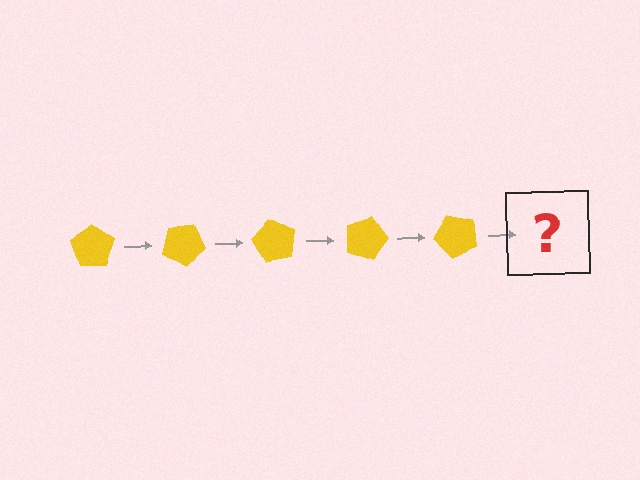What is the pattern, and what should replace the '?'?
The pattern is that the pentagon rotates 30 degrees each step. The '?' should be a yellow pentagon rotated 150 degrees.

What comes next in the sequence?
The next element should be a yellow pentagon rotated 150 degrees.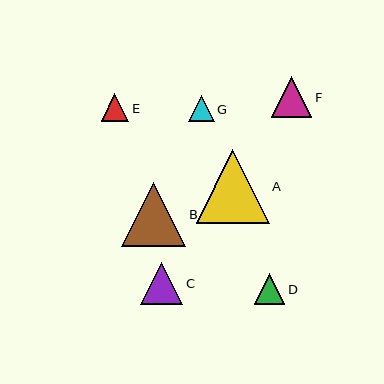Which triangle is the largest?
Triangle A is the largest with a size of approximately 73 pixels.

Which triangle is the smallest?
Triangle G is the smallest with a size of approximately 26 pixels.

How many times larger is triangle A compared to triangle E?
Triangle A is approximately 2.7 times the size of triangle E.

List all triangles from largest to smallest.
From largest to smallest: A, B, C, F, D, E, G.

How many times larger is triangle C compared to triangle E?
Triangle C is approximately 1.5 times the size of triangle E.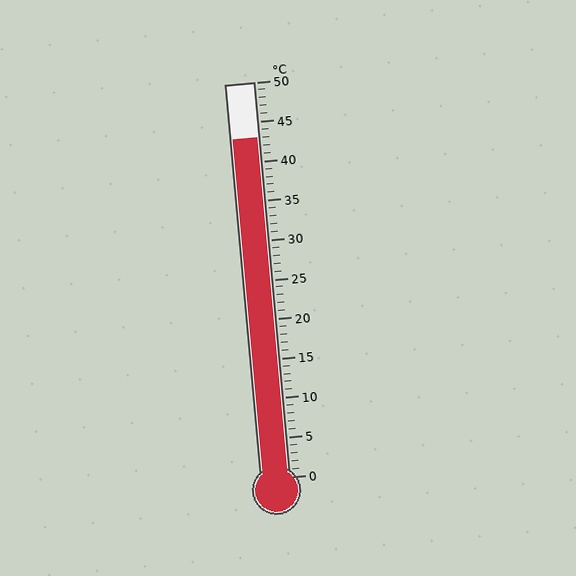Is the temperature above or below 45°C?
The temperature is below 45°C.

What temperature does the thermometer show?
The thermometer shows approximately 43°C.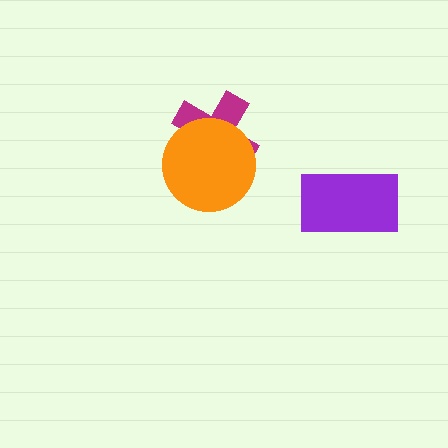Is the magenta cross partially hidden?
Yes, it is partially covered by another shape.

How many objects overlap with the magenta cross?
1 object overlaps with the magenta cross.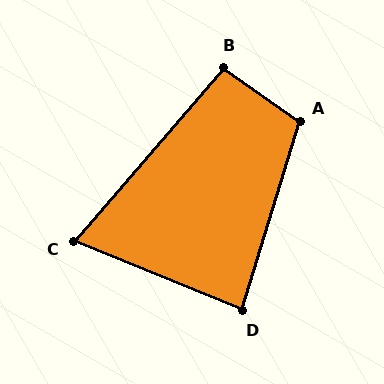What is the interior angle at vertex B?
Approximately 95 degrees (obtuse).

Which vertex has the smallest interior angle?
C, at approximately 71 degrees.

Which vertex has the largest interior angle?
A, at approximately 109 degrees.